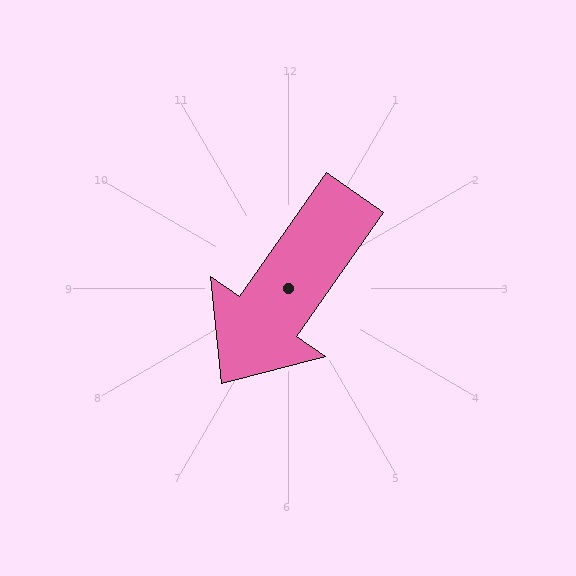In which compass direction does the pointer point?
Southwest.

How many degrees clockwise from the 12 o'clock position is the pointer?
Approximately 215 degrees.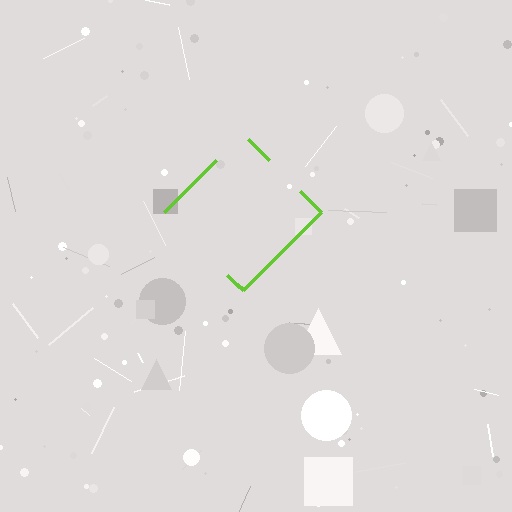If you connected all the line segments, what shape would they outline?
They would outline a diamond.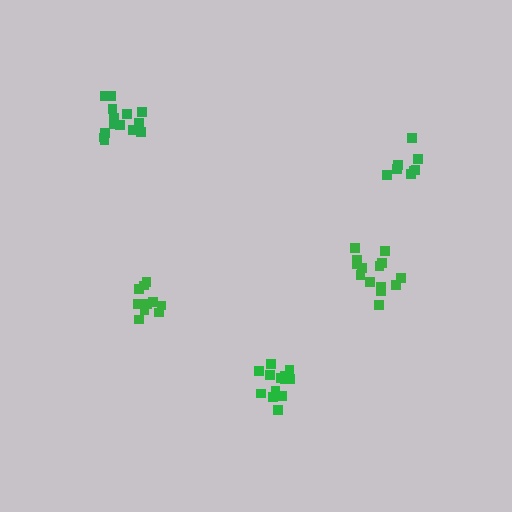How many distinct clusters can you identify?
There are 5 distinct clusters.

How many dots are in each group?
Group 1: 10 dots, Group 2: 8 dots, Group 3: 14 dots, Group 4: 13 dots, Group 5: 14 dots (59 total).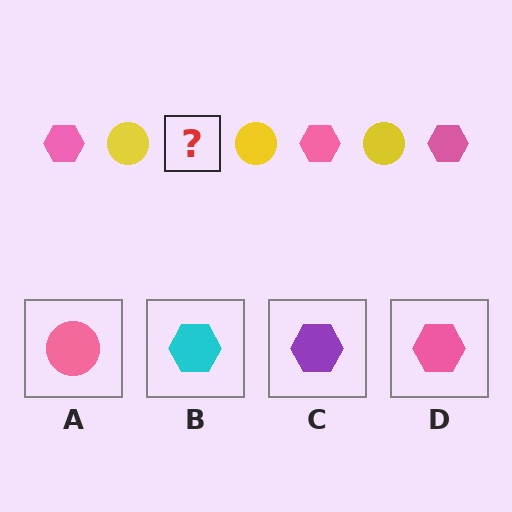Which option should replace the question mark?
Option D.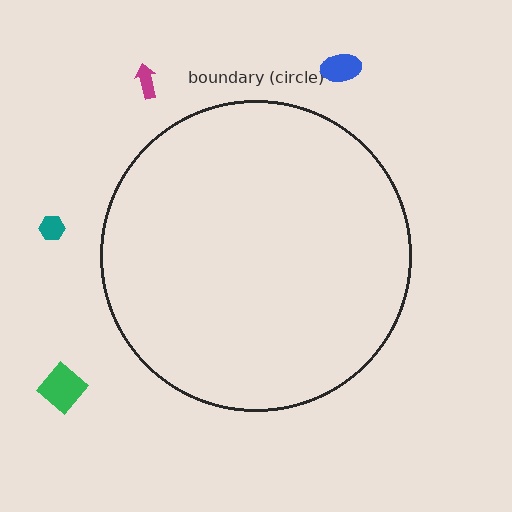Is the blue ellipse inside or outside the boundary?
Outside.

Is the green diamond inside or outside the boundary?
Outside.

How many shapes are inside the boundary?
0 inside, 4 outside.